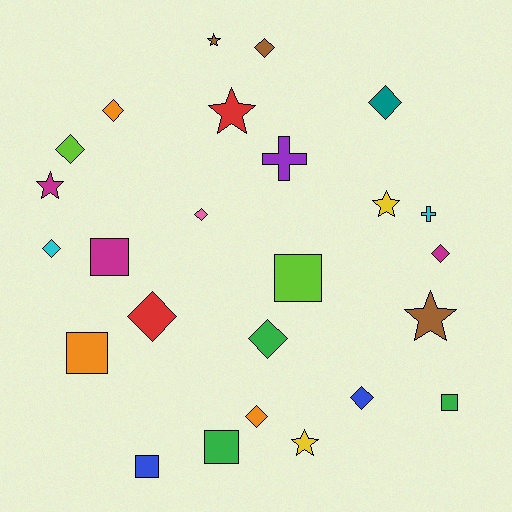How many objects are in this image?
There are 25 objects.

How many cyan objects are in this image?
There are 2 cyan objects.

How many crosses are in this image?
There are 2 crosses.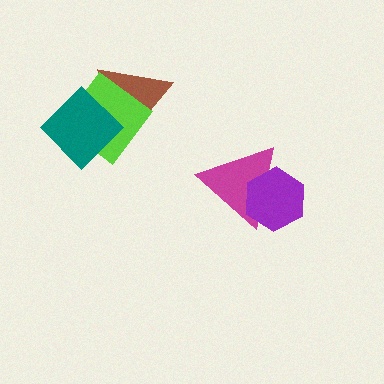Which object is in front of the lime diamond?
The teal diamond is in front of the lime diamond.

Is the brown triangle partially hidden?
Yes, it is partially covered by another shape.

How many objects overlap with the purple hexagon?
1 object overlaps with the purple hexagon.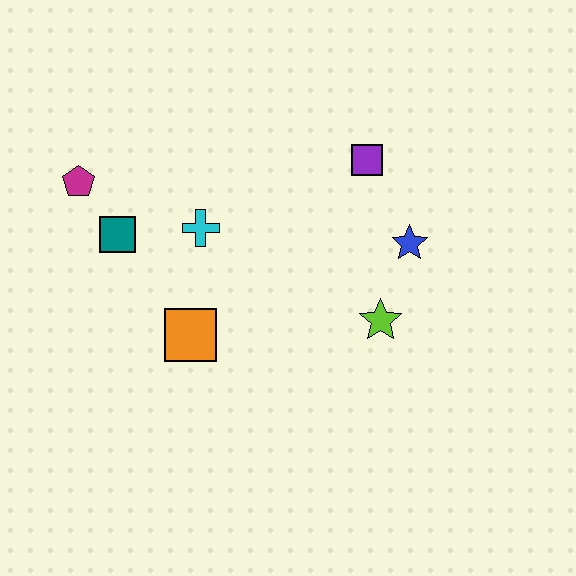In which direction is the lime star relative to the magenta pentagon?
The lime star is to the right of the magenta pentagon.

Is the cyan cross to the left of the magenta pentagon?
No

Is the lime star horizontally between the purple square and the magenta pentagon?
No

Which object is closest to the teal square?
The magenta pentagon is closest to the teal square.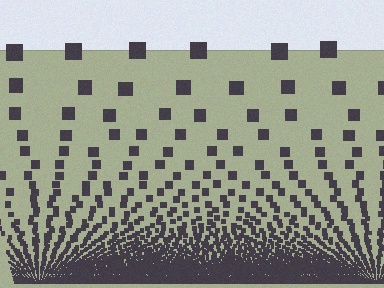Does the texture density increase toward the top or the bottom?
Density increases toward the bottom.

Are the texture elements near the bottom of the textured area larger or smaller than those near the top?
Smaller. The gradient is inverted — elements near the bottom are smaller and denser.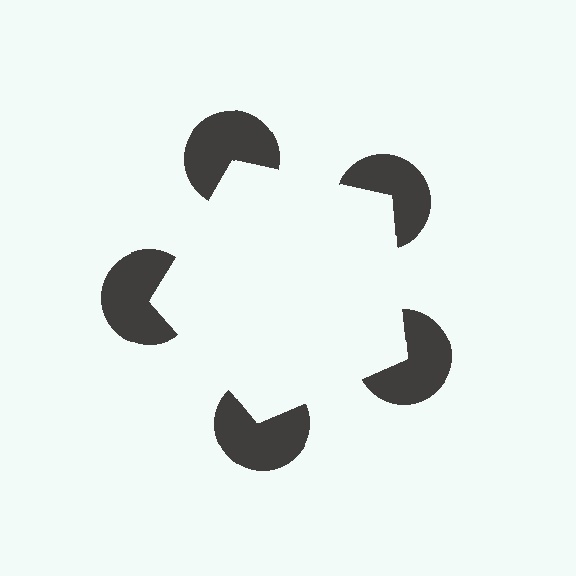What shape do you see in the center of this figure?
An illusory pentagon — its edges are inferred from the aligned wedge cuts in the pac-man discs, not physically drawn.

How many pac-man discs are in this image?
There are 5 — one at each vertex of the illusory pentagon.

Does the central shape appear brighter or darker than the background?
It typically appears slightly brighter than the background, even though no actual brightness change is drawn.